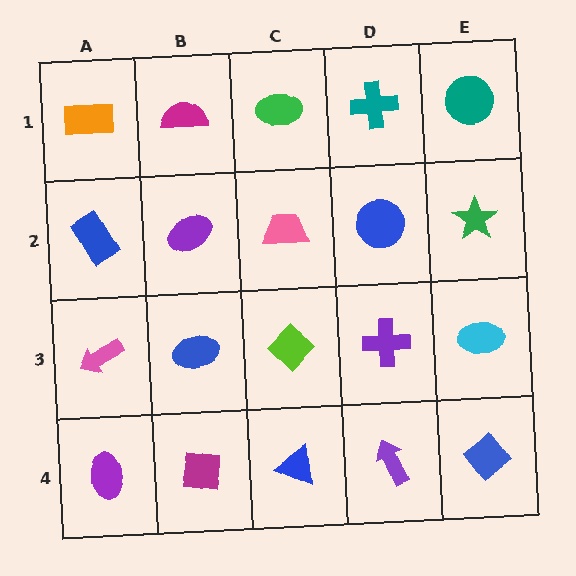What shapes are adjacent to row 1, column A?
A blue rectangle (row 2, column A), a magenta semicircle (row 1, column B).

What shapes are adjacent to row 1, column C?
A pink trapezoid (row 2, column C), a magenta semicircle (row 1, column B), a teal cross (row 1, column D).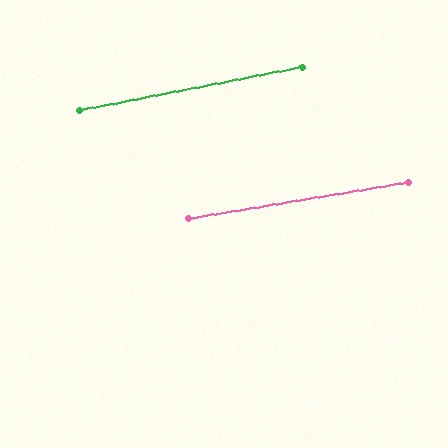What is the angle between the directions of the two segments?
Approximately 2 degrees.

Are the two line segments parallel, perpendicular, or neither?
Parallel — their directions differ by only 1.5°.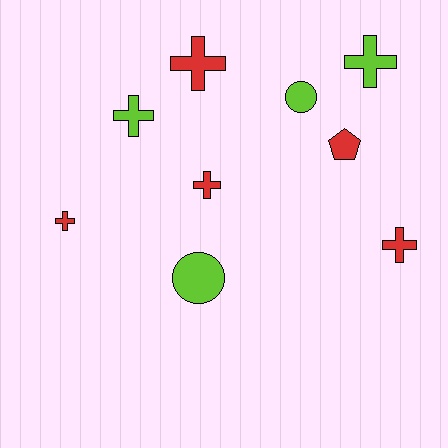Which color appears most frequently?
Red, with 5 objects.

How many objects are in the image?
There are 9 objects.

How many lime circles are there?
There are 2 lime circles.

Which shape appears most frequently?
Cross, with 6 objects.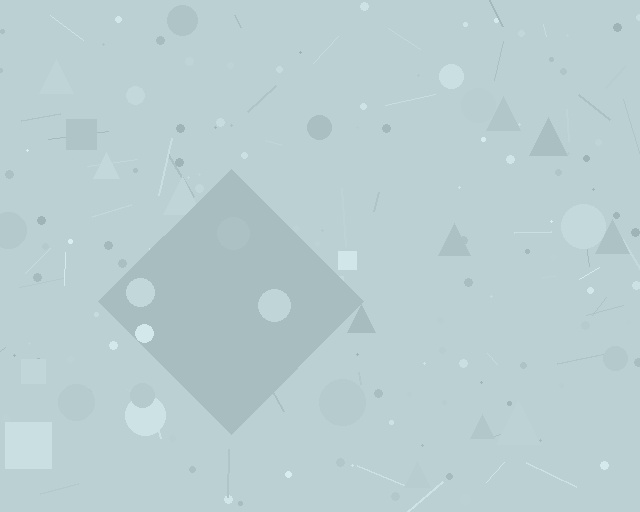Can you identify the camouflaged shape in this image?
The camouflaged shape is a diamond.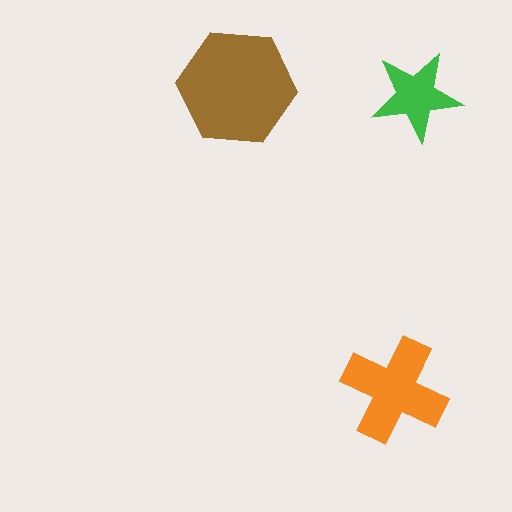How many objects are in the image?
There are 3 objects in the image.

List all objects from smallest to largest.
The green star, the orange cross, the brown hexagon.